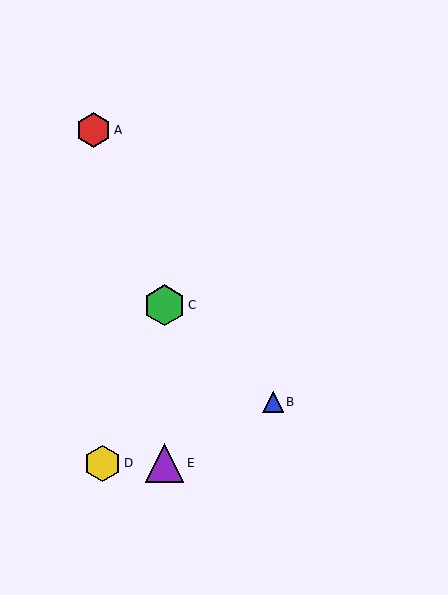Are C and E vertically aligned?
Yes, both are at x≈164.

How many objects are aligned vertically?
2 objects (C, E) are aligned vertically.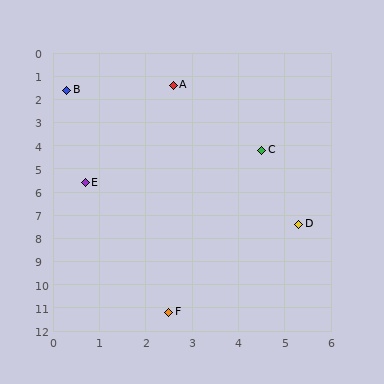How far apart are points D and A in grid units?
Points D and A are about 6.6 grid units apart.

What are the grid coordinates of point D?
Point D is at approximately (5.3, 7.4).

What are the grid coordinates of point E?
Point E is at approximately (0.7, 5.6).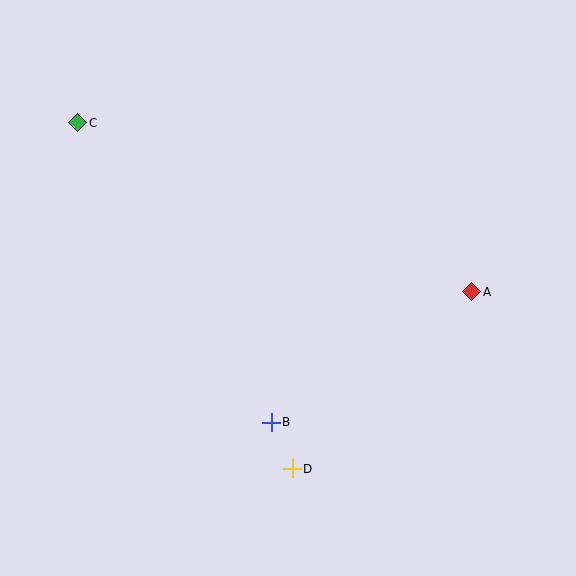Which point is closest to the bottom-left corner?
Point D is closest to the bottom-left corner.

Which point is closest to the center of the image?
Point B at (271, 422) is closest to the center.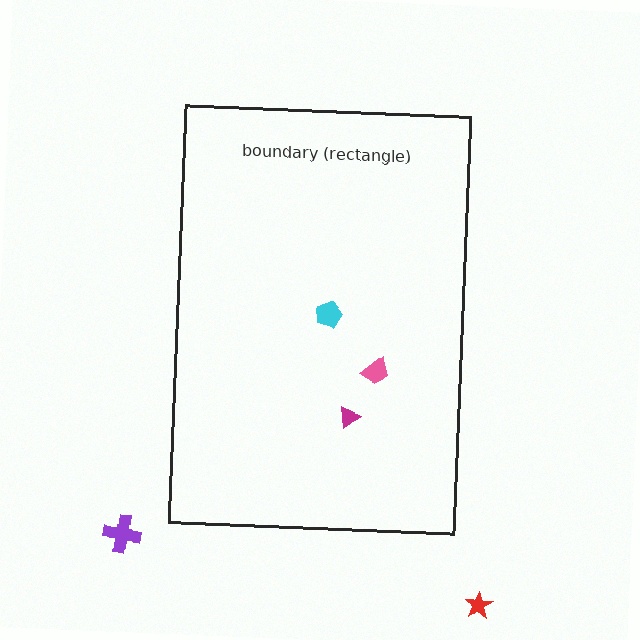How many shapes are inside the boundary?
3 inside, 2 outside.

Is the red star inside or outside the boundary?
Outside.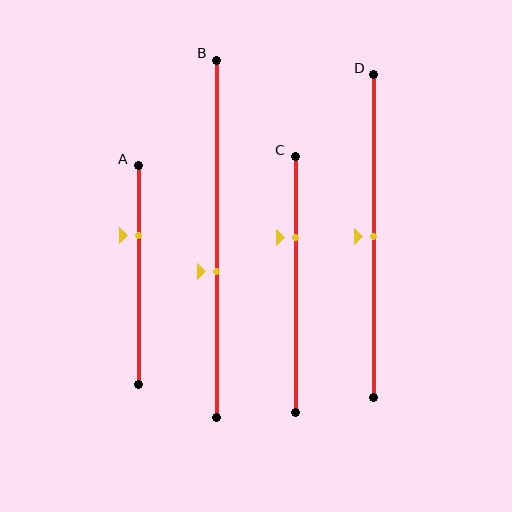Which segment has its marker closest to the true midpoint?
Segment D has its marker closest to the true midpoint.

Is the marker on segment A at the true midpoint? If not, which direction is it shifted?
No, the marker on segment A is shifted upward by about 18% of the segment length.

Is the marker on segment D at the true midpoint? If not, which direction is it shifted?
Yes, the marker on segment D is at the true midpoint.